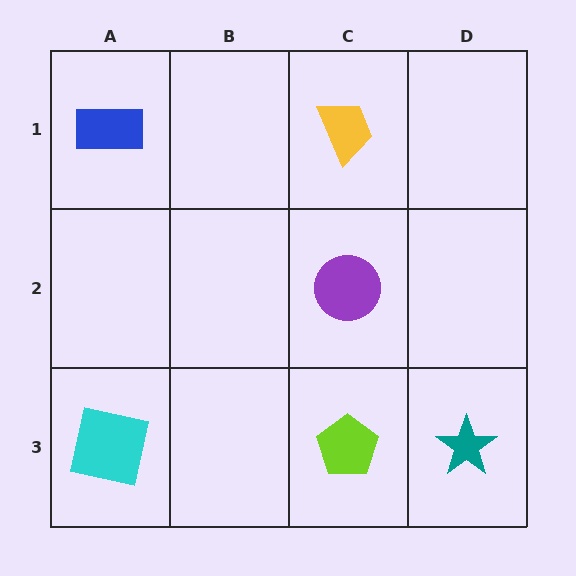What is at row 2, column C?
A purple circle.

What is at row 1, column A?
A blue rectangle.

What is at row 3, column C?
A lime pentagon.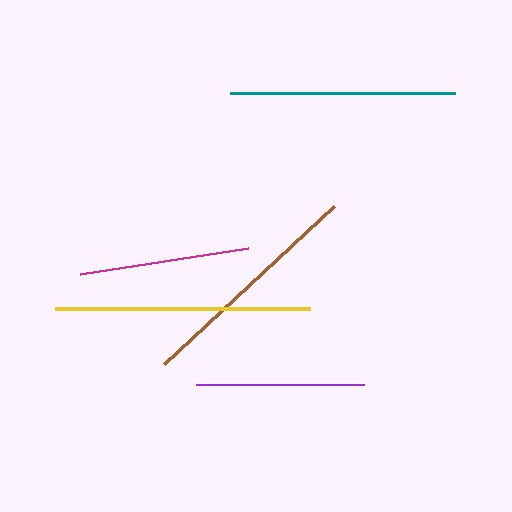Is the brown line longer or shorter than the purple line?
The brown line is longer than the purple line.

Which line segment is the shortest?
The purple line is the shortest at approximately 169 pixels.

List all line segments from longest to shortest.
From longest to shortest: yellow, brown, teal, magenta, purple.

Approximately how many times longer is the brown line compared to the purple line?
The brown line is approximately 1.4 times the length of the purple line.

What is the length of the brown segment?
The brown segment is approximately 233 pixels long.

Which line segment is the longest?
The yellow line is the longest at approximately 255 pixels.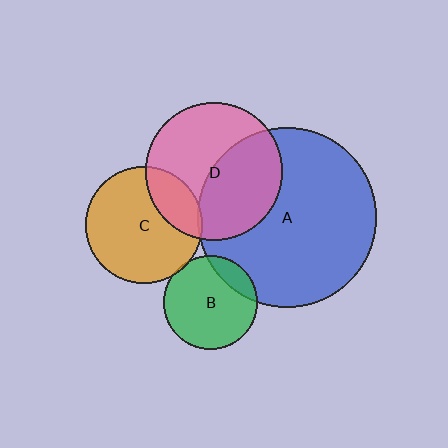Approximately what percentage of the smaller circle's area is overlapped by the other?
Approximately 5%.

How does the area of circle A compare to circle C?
Approximately 2.3 times.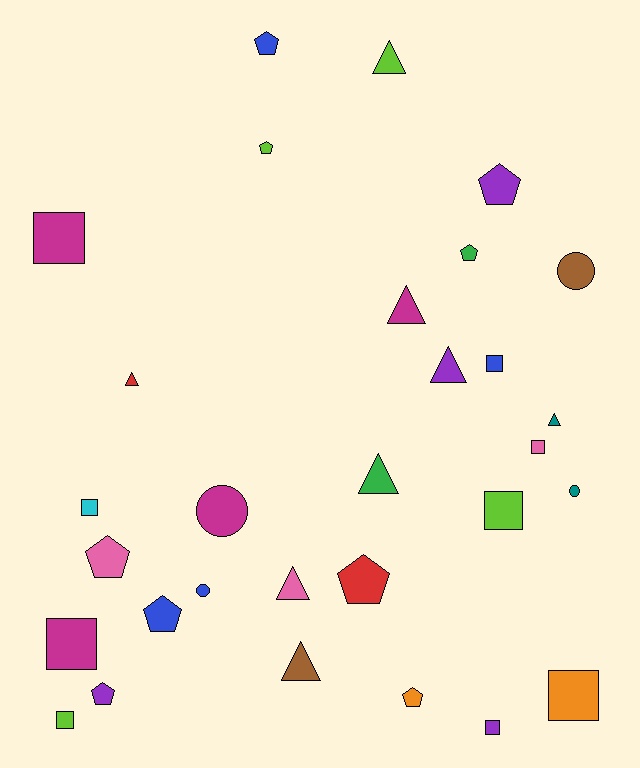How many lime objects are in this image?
There are 4 lime objects.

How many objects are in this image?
There are 30 objects.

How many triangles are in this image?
There are 8 triangles.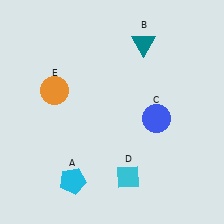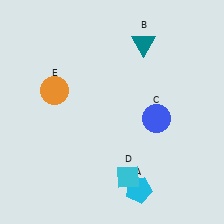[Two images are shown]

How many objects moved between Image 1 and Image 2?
1 object moved between the two images.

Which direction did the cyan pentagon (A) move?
The cyan pentagon (A) moved right.